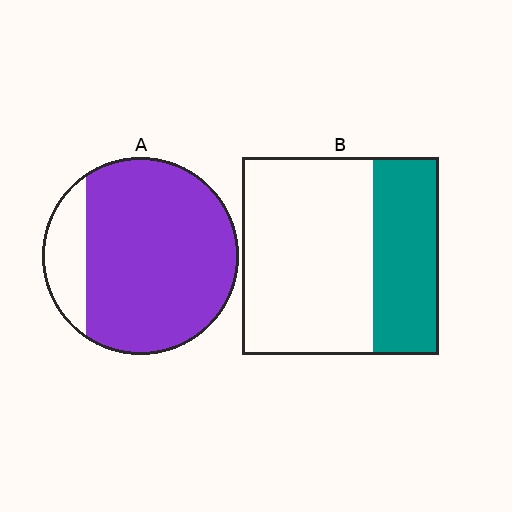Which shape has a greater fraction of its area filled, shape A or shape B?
Shape A.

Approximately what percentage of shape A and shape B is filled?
A is approximately 85% and B is approximately 35%.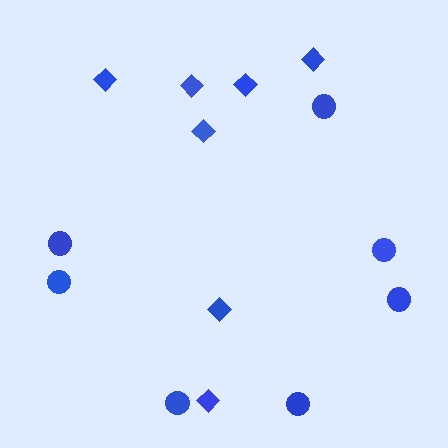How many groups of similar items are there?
There are 2 groups: one group of circles (7) and one group of diamonds (7).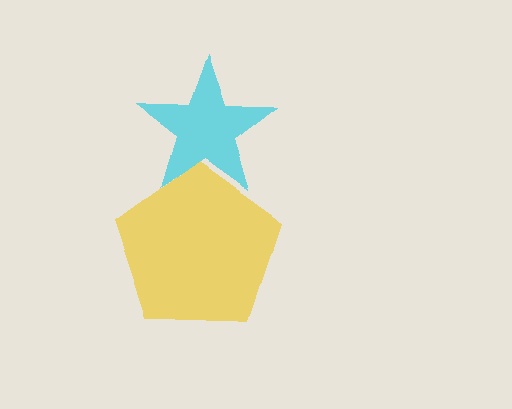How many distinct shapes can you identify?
There are 2 distinct shapes: a yellow pentagon, a cyan star.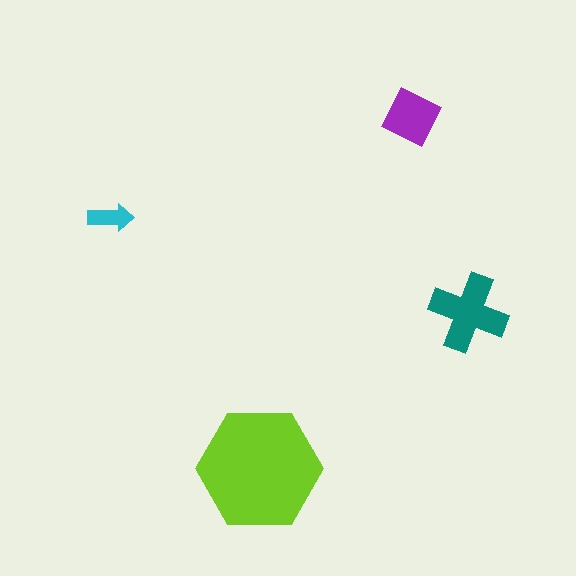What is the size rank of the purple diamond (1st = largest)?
3rd.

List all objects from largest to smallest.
The lime hexagon, the teal cross, the purple diamond, the cyan arrow.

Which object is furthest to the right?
The teal cross is rightmost.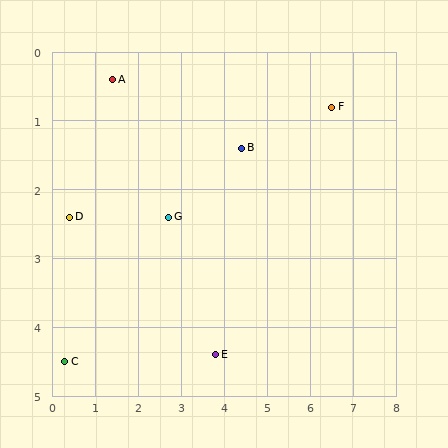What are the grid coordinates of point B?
Point B is at approximately (4.4, 1.4).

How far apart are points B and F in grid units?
Points B and F are about 2.2 grid units apart.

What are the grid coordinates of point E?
Point E is at approximately (3.8, 4.4).